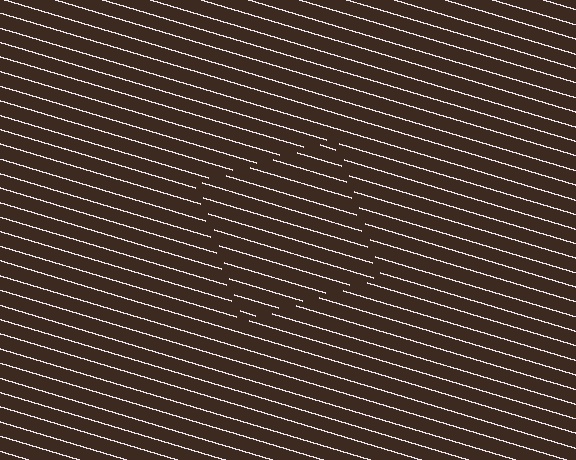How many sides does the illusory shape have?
4 sides — the line-ends trace a square.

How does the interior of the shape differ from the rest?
The interior of the shape contains the same grating, shifted by half a period — the contour is defined by the phase discontinuity where line-ends from the inner and outer gratings abut.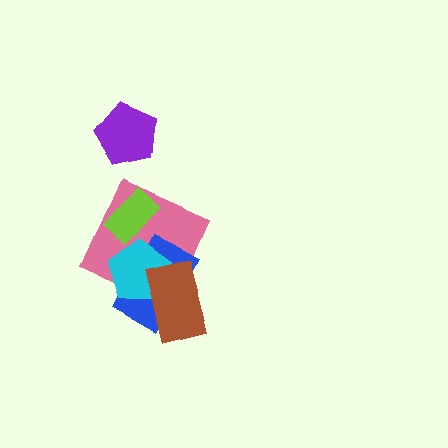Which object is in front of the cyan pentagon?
The brown rectangle is in front of the cyan pentagon.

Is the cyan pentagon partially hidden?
Yes, it is partially covered by another shape.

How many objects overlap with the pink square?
4 objects overlap with the pink square.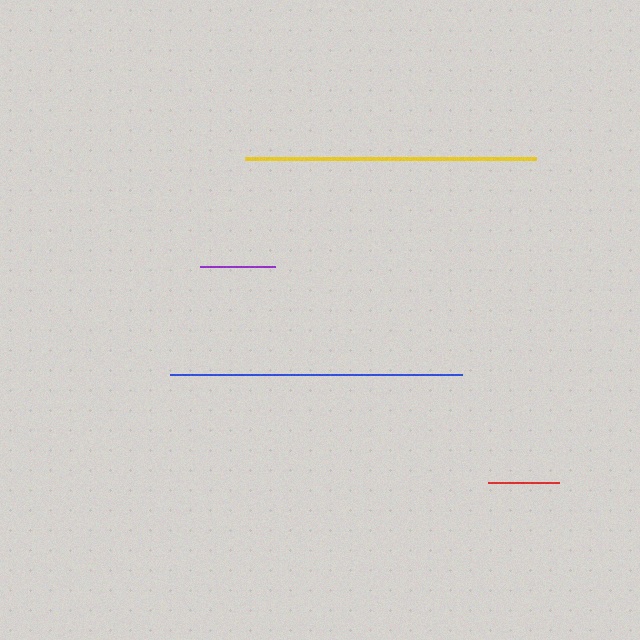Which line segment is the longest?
The blue line is the longest at approximately 292 pixels.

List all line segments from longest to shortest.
From longest to shortest: blue, yellow, purple, red.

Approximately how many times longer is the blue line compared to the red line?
The blue line is approximately 4.1 times the length of the red line.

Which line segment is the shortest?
The red line is the shortest at approximately 71 pixels.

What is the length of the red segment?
The red segment is approximately 71 pixels long.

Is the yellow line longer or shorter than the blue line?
The blue line is longer than the yellow line.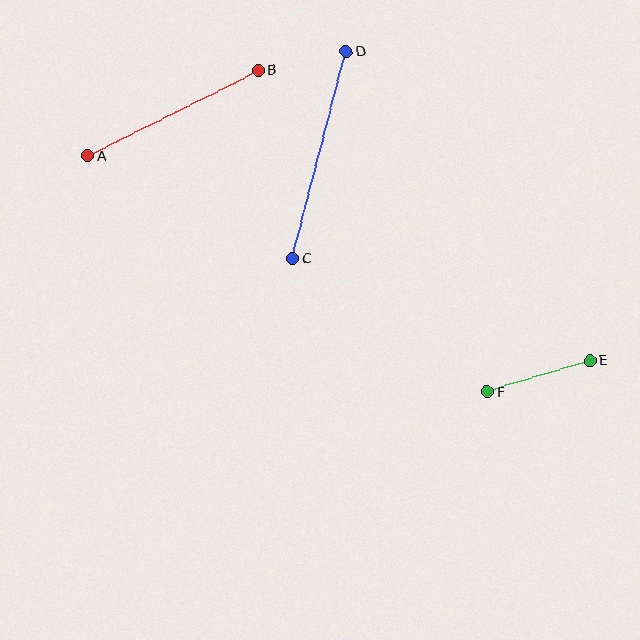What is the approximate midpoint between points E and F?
The midpoint is at approximately (539, 376) pixels.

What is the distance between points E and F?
The distance is approximately 107 pixels.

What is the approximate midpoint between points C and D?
The midpoint is at approximately (319, 155) pixels.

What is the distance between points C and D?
The distance is approximately 214 pixels.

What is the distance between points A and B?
The distance is approximately 191 pixels.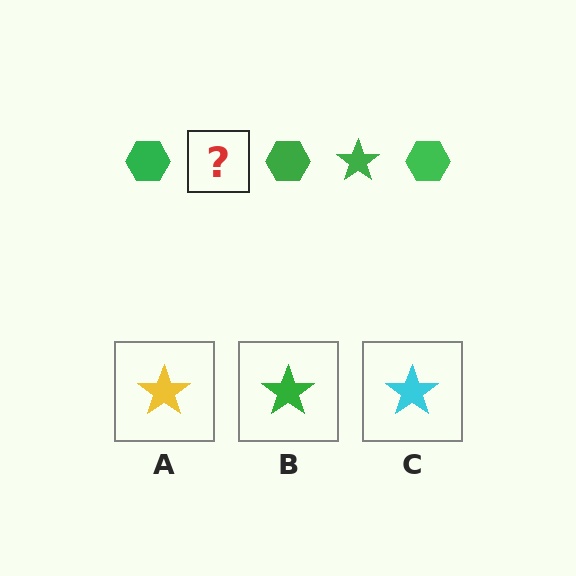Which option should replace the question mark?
Option B.